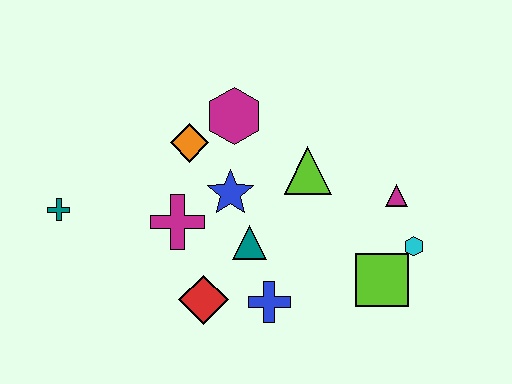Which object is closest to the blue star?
The teal triangle is closest to the blue star.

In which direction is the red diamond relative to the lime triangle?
The red diamond is below the lime triangle.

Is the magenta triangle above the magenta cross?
Yes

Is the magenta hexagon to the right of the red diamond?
Yes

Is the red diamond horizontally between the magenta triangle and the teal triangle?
No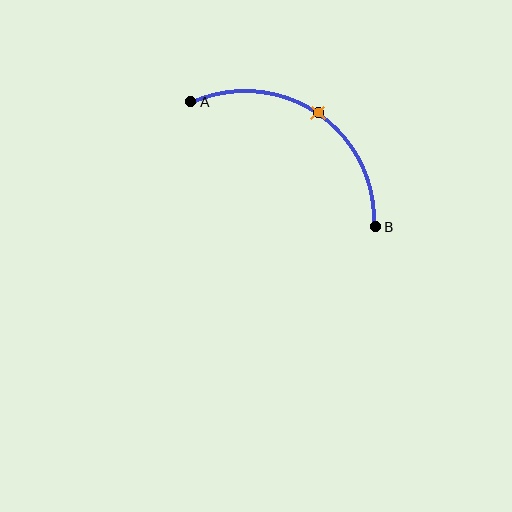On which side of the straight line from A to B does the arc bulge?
The arc bulges above and to the right of the straight line connecting A and B.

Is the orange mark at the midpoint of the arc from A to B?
Yes. The orange mark lies on the arc at equal arc-length from both A and B — it is the arc midpoint.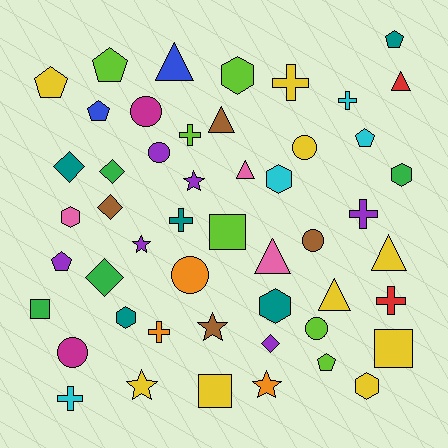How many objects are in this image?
There are 50 objects.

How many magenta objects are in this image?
There are 2 magenta objects.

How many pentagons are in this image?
There are 7 pentagons.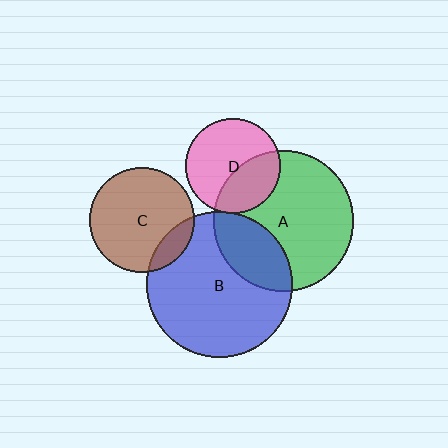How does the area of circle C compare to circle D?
Approximately 1.2 times.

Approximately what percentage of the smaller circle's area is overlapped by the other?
Approximately 15%.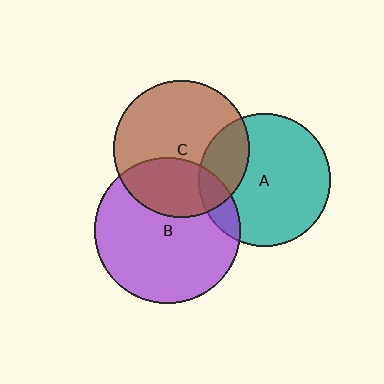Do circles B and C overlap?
Yes.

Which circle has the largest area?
Circle B (purple).